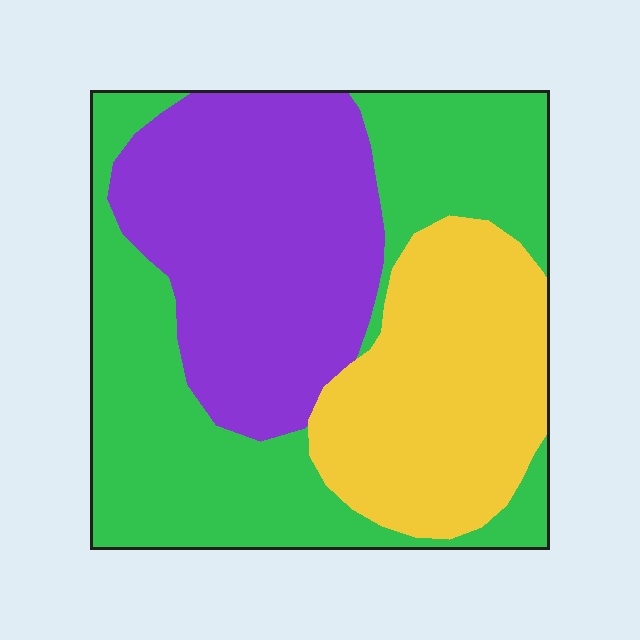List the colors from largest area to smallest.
From largest to smallest: green, purple, yellow.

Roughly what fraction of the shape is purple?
Purple takes up between a sixth and a third of the shape.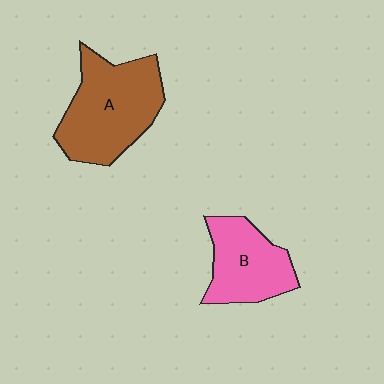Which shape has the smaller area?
Shape B (pink).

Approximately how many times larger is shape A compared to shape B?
Approximately 1.4 times.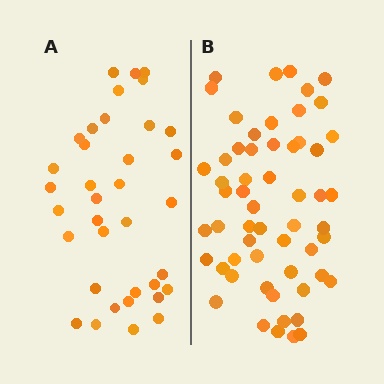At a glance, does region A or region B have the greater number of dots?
Region B (the right region) has more dots.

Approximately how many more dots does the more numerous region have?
Region B has approximately 20 more dots than region A.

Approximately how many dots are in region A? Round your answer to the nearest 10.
About 40 dots. (The exact count is 36, which rounds to 40.)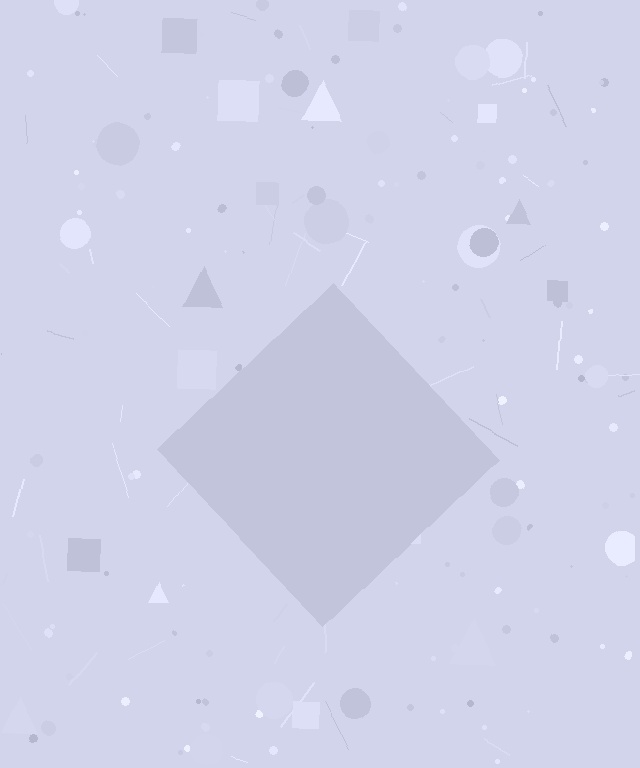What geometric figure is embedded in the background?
A diamond is embedded in the background.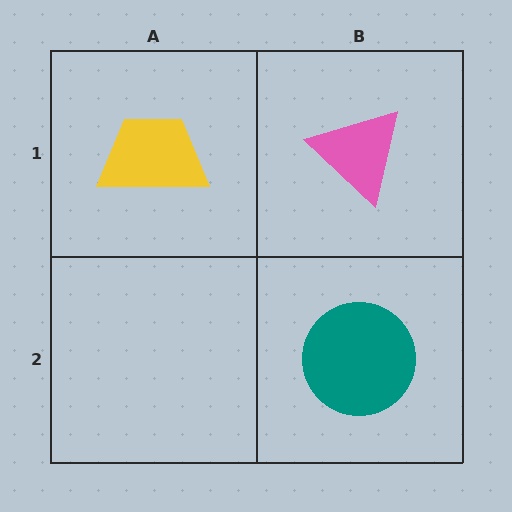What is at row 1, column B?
A pink triangle.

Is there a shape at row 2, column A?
No, that cell is empty.